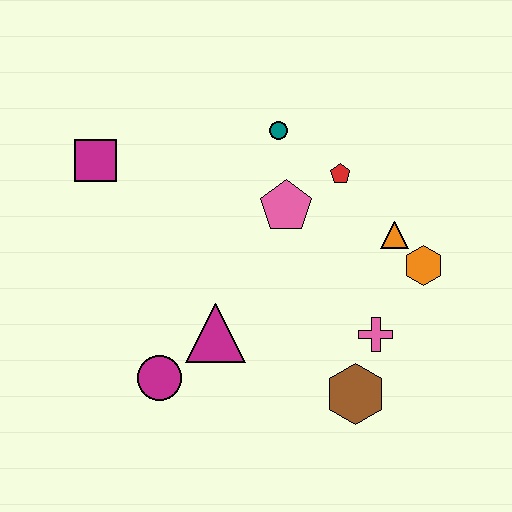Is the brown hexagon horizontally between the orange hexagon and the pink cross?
No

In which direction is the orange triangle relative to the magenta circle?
The orange triangle is to the right of the magenta circle.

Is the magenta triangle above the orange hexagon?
No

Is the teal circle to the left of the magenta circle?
No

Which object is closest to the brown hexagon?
The pink cross is closest to the brown hexagon.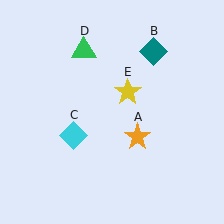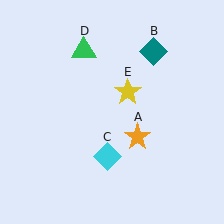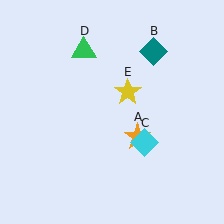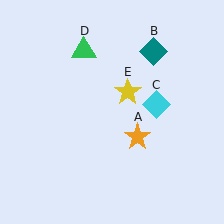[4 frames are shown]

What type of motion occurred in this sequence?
The cyan diamond (object C) rotated counterclockwise around the center of the scene.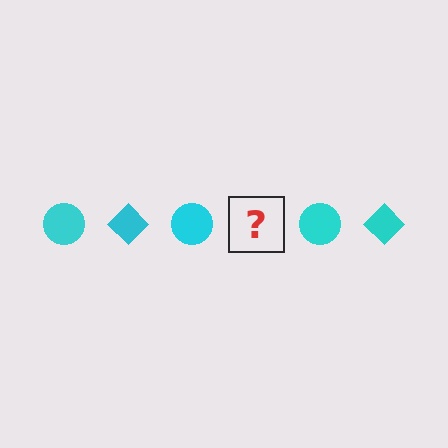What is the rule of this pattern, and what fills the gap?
The rule is that the pattern cycles through circle, diamond shapes in cyan. The gap should be filled with a cyan diamond.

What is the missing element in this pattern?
The missing element is a cyan diamond.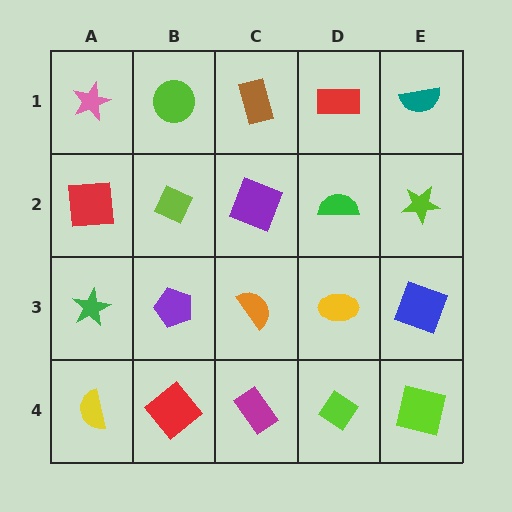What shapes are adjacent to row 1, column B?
A lime diamond (row 2, column B), a pink star (row 1, column A), a brown rectangle (row 1, column C).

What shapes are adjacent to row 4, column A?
A green star (row 3, column A), a red diamond (row 4, column B).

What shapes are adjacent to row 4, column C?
An orange semicircle (row 3, column C), a red diamond (row 4, column B), a lime diamond (row 4, column D).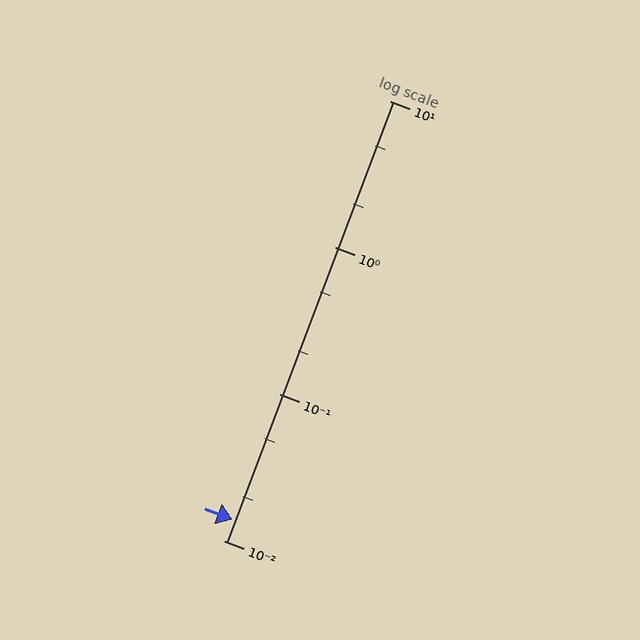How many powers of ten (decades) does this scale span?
The scale spans 3 decades, from 0.01 to 10.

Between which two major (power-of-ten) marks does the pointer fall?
The pointer is between 0.01 and 0.1.